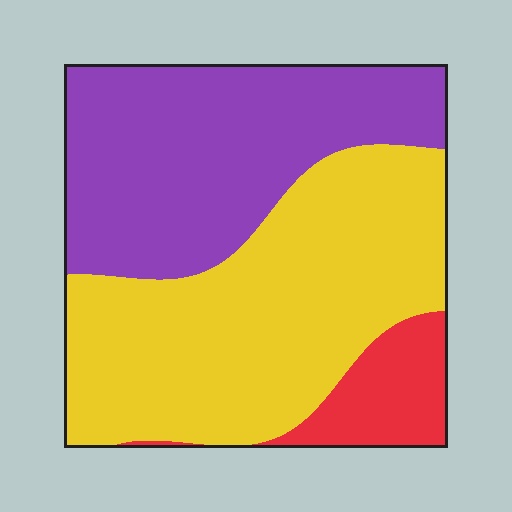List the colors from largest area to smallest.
From largest to smallest: yellow, purple, red.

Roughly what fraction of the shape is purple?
Purple covers 40% of the shape.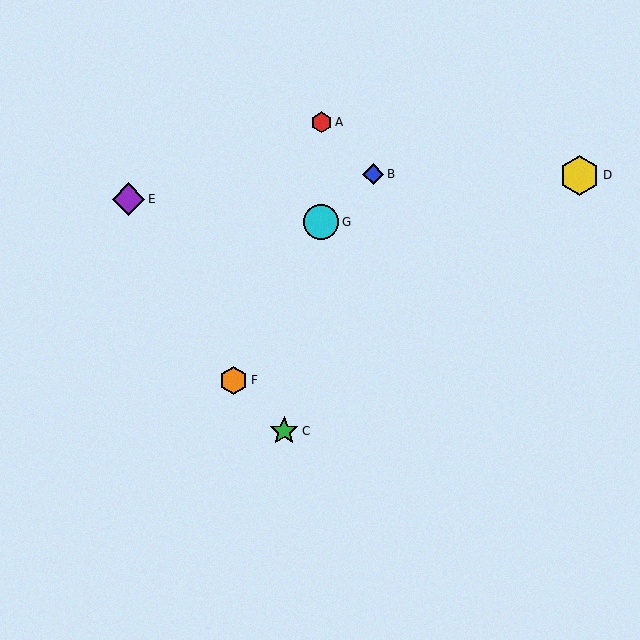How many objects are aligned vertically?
2 objects (A, G) are aligned vertically.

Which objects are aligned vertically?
Objects A, G are aligned vertically.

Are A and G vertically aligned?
Yes, both are at x≈321.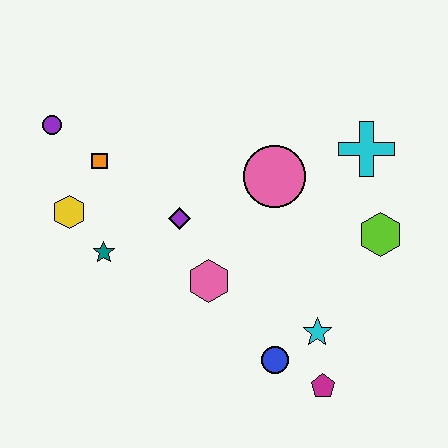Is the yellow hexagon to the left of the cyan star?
Yes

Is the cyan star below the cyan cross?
Yes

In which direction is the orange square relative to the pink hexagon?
The orange square is above the pink hexagon.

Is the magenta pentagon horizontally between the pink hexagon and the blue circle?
No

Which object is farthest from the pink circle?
The purple circle is farthest from the pink circle.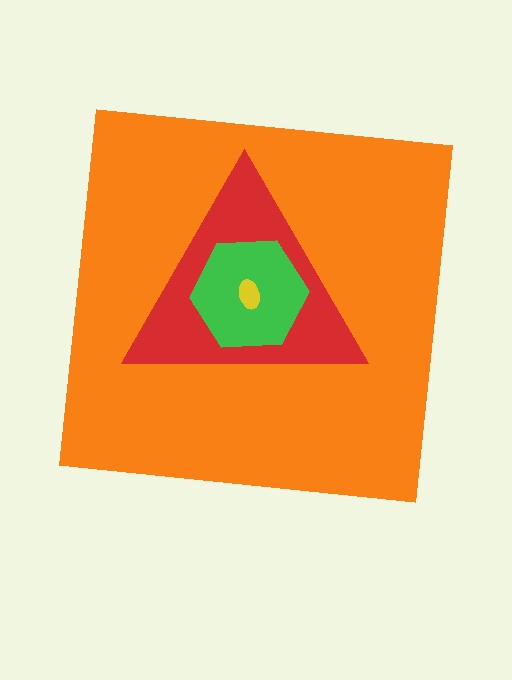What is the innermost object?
The yellow ellipse.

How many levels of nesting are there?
4.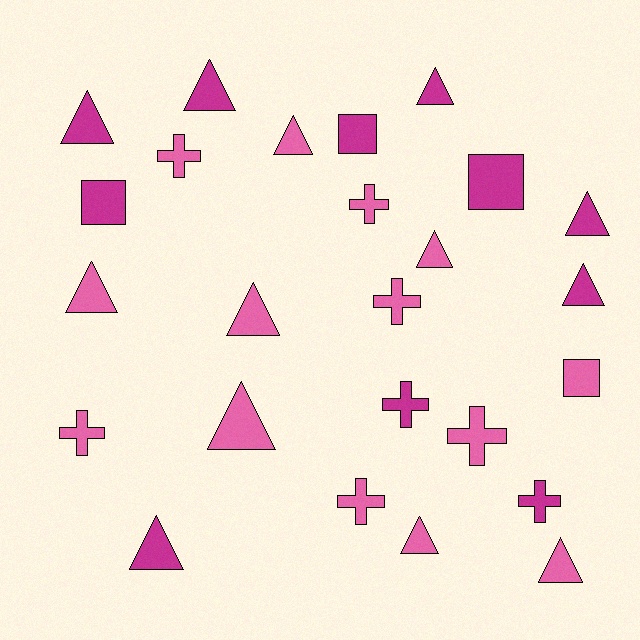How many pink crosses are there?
There are 6 pink crosses.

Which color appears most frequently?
Pink, with 14 objects.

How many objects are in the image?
There are 25 objects.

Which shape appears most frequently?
Triangle, with 13 objects.